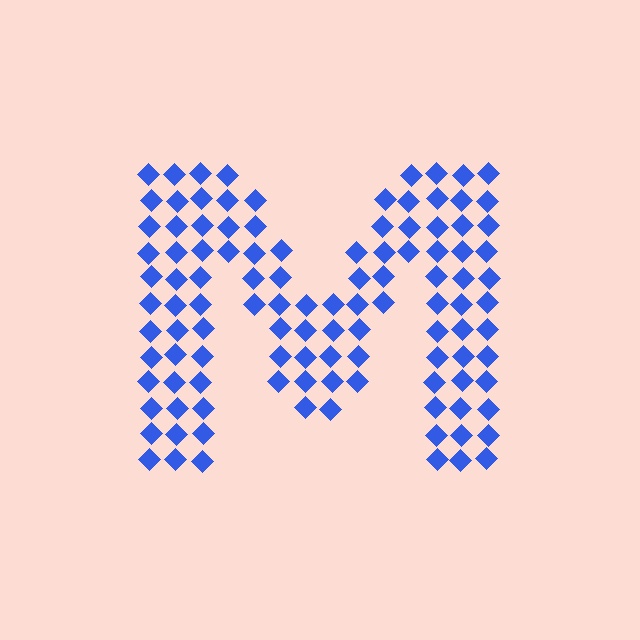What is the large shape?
The large shape is the letter M.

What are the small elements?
The small elements are diamonds.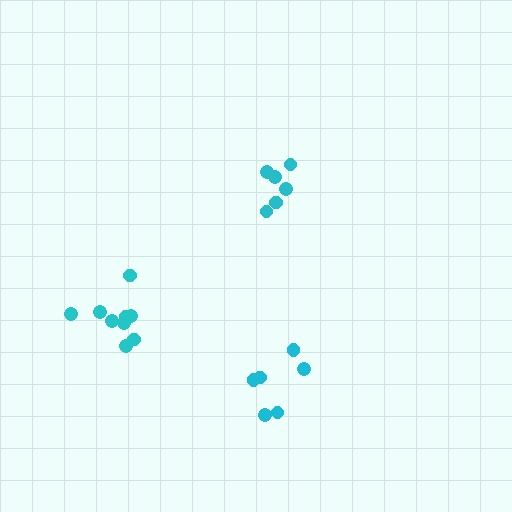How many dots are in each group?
Group 1: 6 dots, Group 2: 9 dots, Group 3: 6 dots (21 total).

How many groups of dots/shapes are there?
There are 3 groups.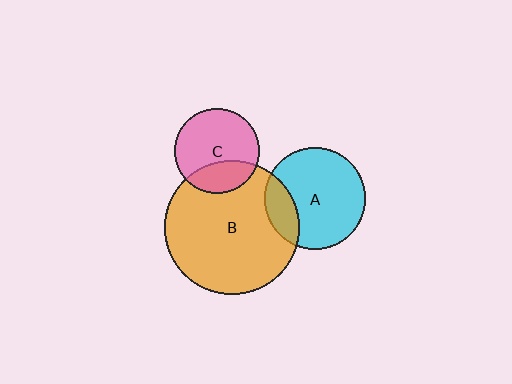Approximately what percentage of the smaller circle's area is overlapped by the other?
Approximately 20%.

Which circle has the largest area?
Circle B (orange).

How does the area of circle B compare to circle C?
Approximately 2.5 times.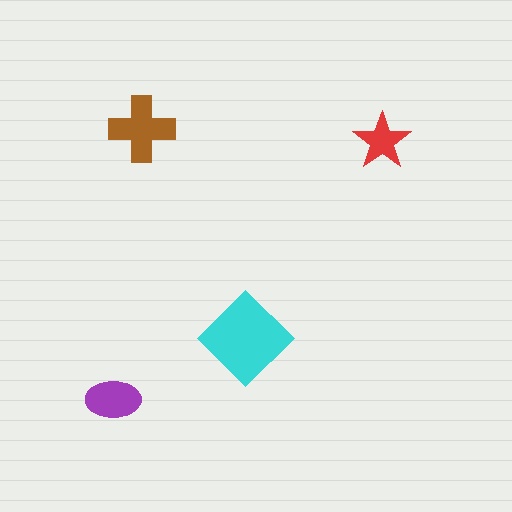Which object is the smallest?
The red star.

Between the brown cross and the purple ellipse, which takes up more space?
The brown cross.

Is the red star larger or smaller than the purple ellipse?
Smaller.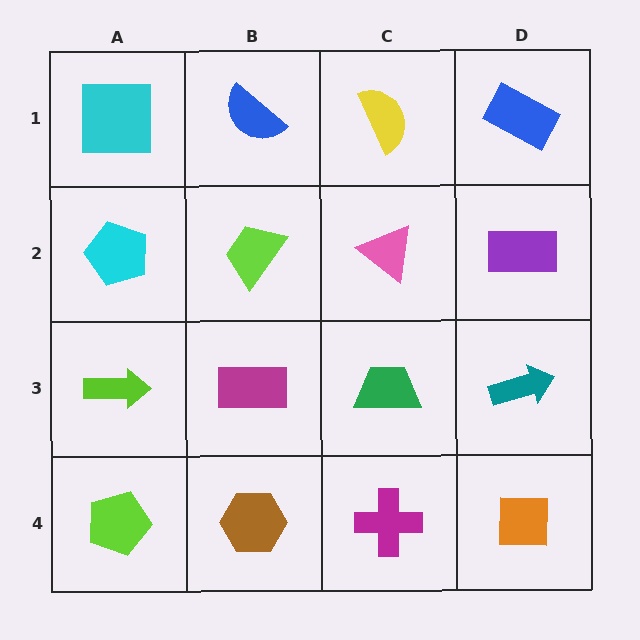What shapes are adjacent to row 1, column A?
A cyan pentagon (row 2, column A), a blue semicircle (row 1, column B).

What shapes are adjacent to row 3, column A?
A cyan pentagon (row 2, column A), a lime pentagon (row 4, column A), a magenta rectangle (row 3, column B).